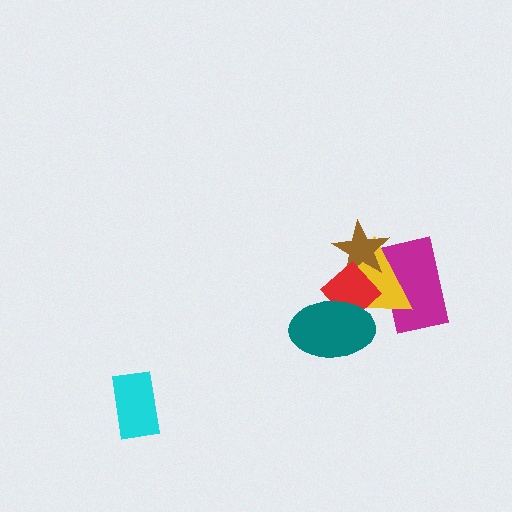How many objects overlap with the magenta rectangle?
3 objects overlap with the magenta rectangle.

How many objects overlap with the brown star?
3 objects overlap with the brown star.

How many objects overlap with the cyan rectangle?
0 objects overlap with the cyan rectangle.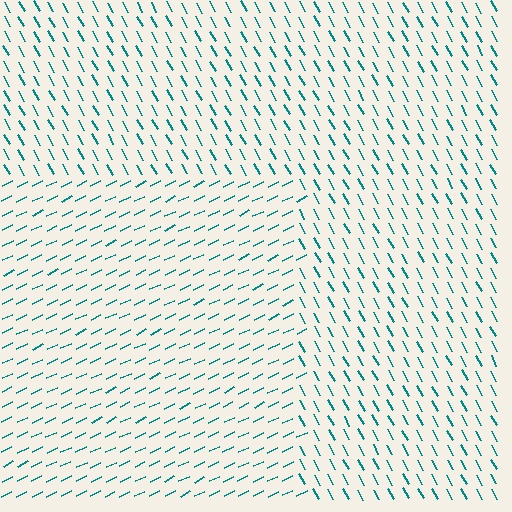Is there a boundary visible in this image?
Yes, there is a texture boundary formed by a change in line orientation.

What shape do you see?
I see a rectangle.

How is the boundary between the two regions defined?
The boundary is defined purely by a change in line orientation (approximately 87 degrees difference). All lines are the same color and thickness.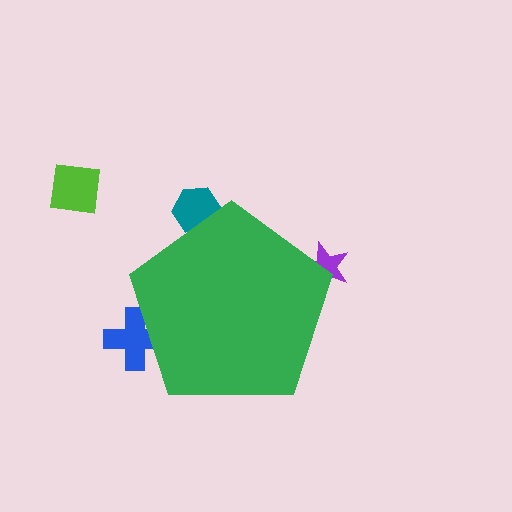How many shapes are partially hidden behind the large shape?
3 shapes are partially hidden.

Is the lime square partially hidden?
No, the lime square is fully visible.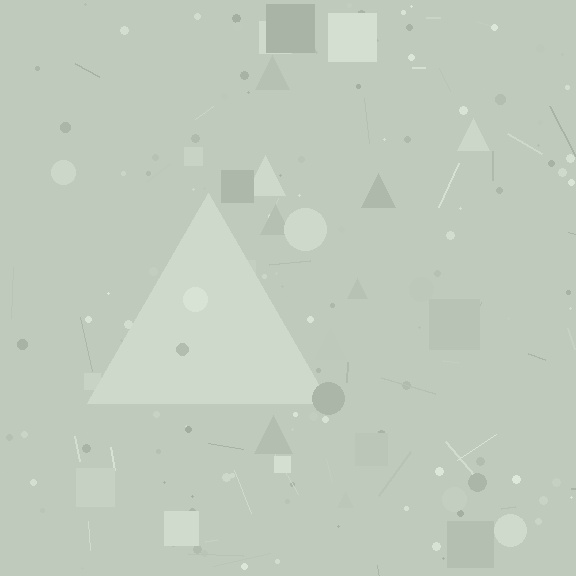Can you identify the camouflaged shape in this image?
The camouflaged shape is a triangle.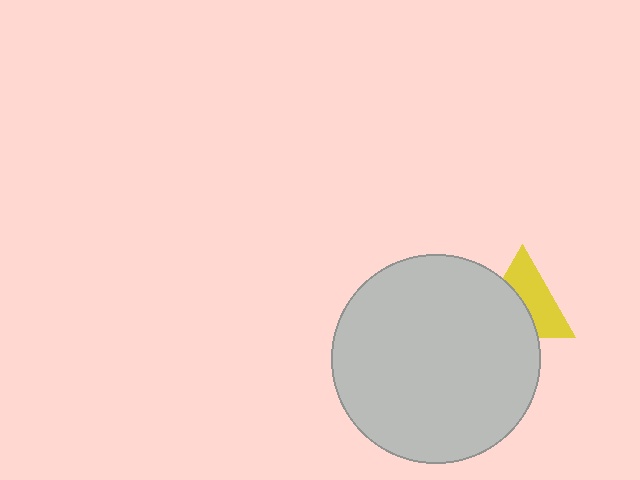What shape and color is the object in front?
The object in front is a light gray circle.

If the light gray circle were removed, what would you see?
You would see the complete yellow triangle.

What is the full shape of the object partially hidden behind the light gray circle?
The partially hidden object is a yellow triangle.